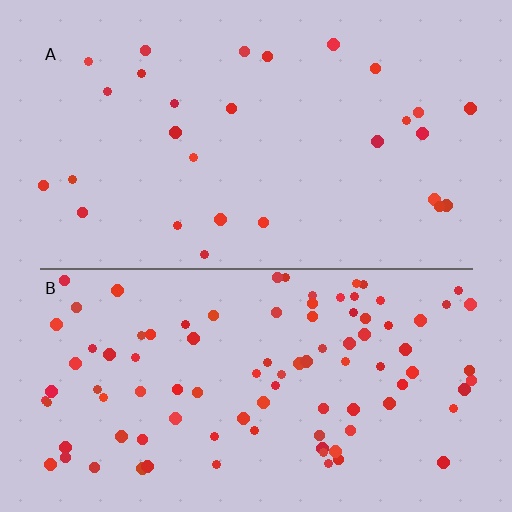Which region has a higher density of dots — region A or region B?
B (the bottom).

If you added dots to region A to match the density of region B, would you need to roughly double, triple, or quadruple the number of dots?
Approximately triple.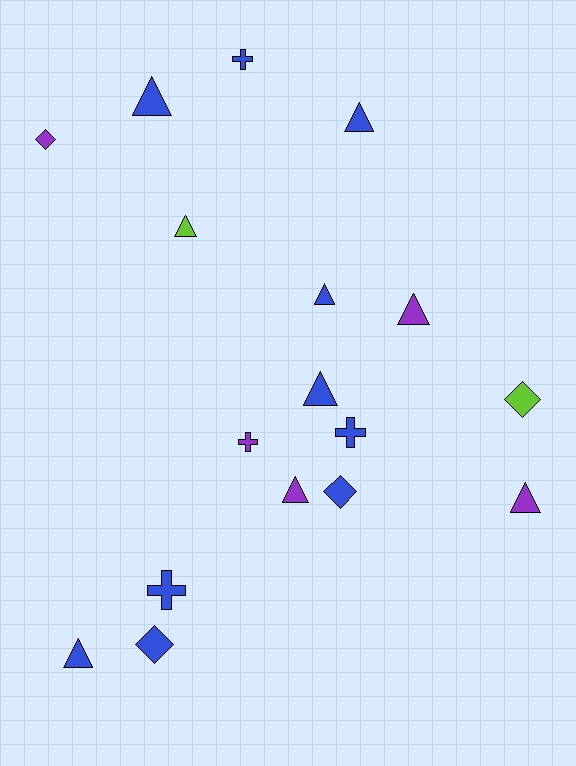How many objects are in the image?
There are 17 objects.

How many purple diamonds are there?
There is 1 purple diamond.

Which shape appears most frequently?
Triangle, with 9 objects.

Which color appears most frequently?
Blue, with 10 objects.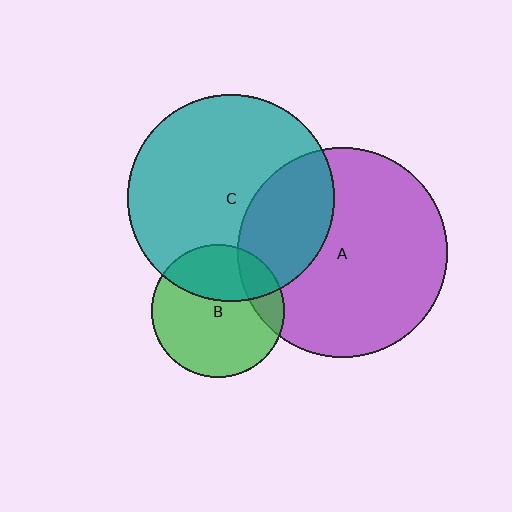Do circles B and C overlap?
Yes.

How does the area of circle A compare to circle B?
Approximately 2.5 times.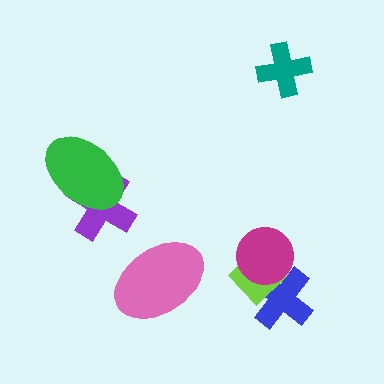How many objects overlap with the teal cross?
0 objects overlap with the teal cross.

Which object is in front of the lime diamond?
The magenta circle is in front of the lime diamond.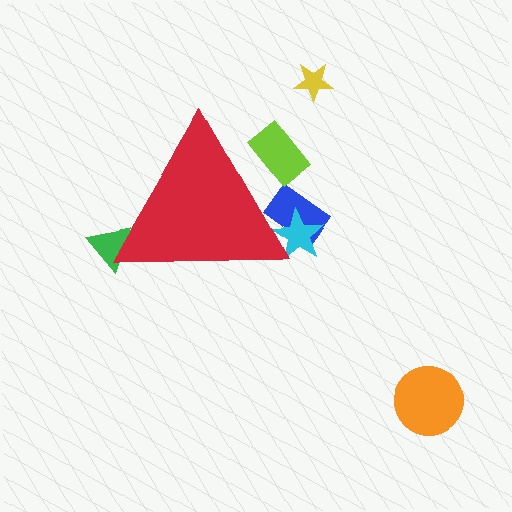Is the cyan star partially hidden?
Yes, the cyan star is partially hidden behind the red triangle.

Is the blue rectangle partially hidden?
Yes, the blue rectangle is partially hidden behind the red triangle.